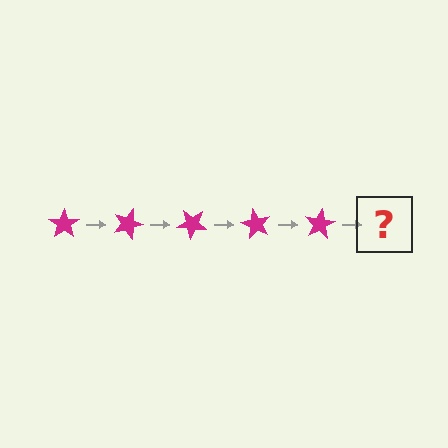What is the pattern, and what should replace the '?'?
The pattern is that the star rotates 20 degrees each step. The '?' should be a magenta star rotated 100 degrees.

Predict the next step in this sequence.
The next step is a magenta star rotated 100 degrees.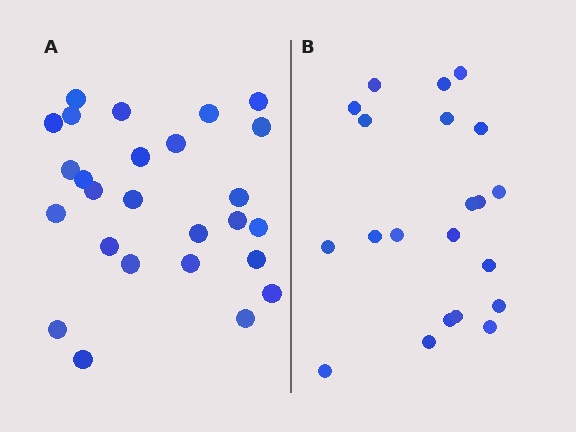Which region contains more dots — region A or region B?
Region A (the left region) has more dots.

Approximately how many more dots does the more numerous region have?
Region A has about 5 more dots than region B.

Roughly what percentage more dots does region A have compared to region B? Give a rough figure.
About 25% more.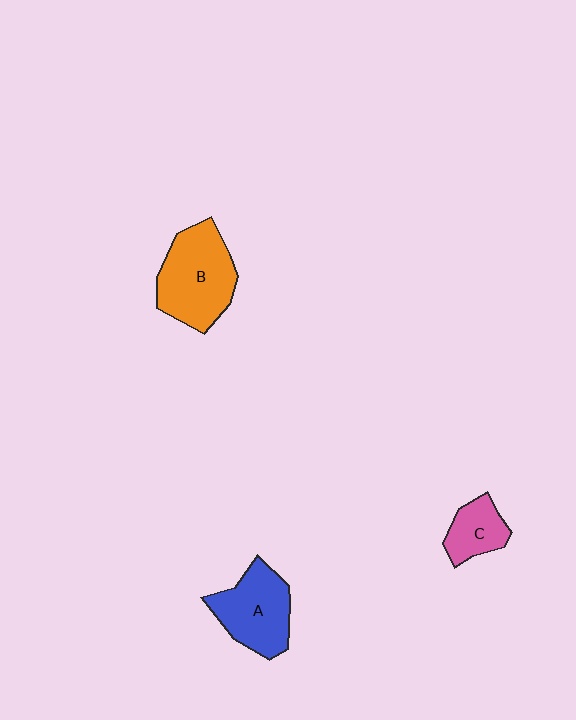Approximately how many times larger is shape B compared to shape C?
Approximately 2.1 times.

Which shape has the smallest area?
Shape C (pink).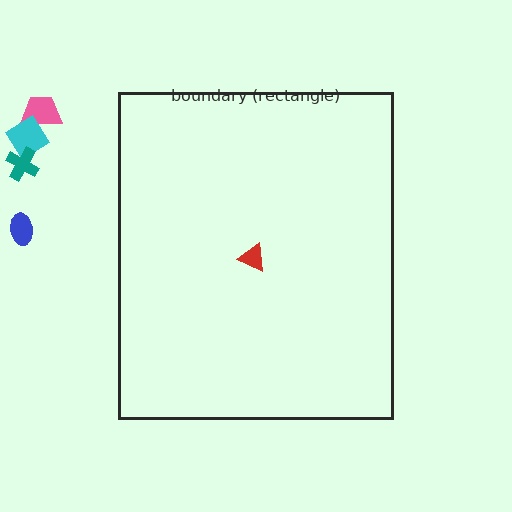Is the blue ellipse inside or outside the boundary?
Outside.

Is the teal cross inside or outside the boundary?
Outside.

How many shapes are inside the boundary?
1 inside, 4 outside.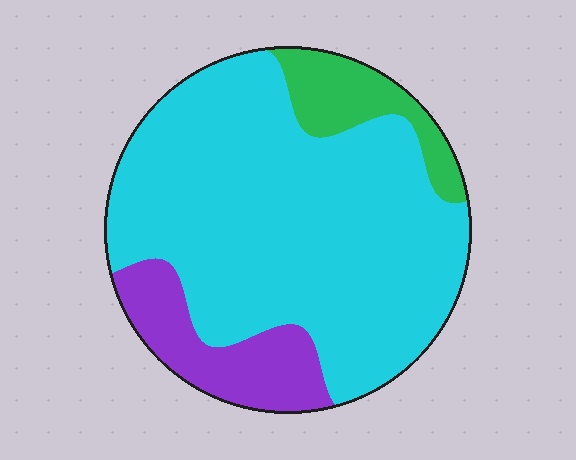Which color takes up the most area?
Cyan, at roughly 75%.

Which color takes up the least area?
Green, at roughly 10%.